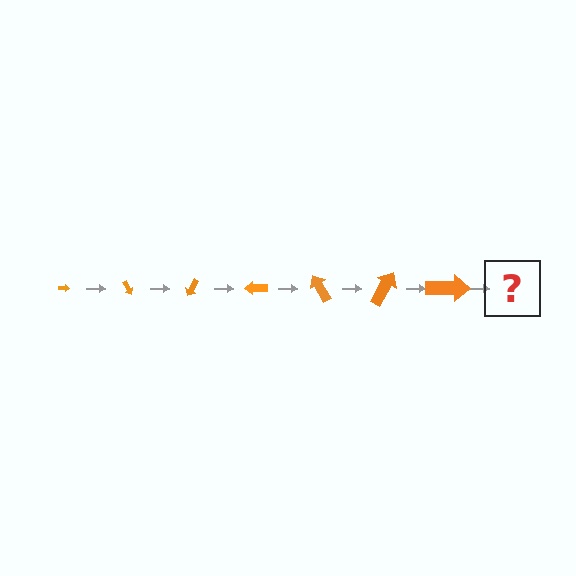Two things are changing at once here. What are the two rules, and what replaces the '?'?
The two rules are that the arrow grows larger each step and it rotates 60 degrees each step. The '?' should be an arrow, larger than the previous one and rotated 420 degrees from the start.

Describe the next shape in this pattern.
It should be an arrow, larger than the previous one and rotated 420 degrees from the start.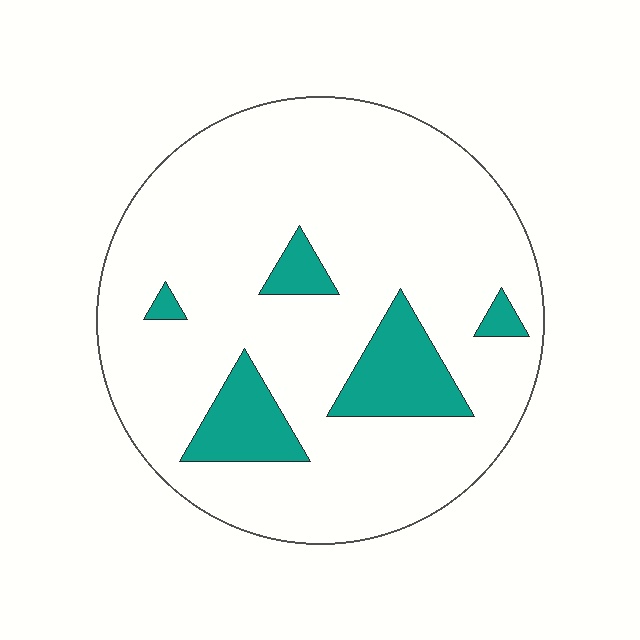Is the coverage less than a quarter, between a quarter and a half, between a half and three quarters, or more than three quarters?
Less than a quarter.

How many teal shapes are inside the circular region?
5.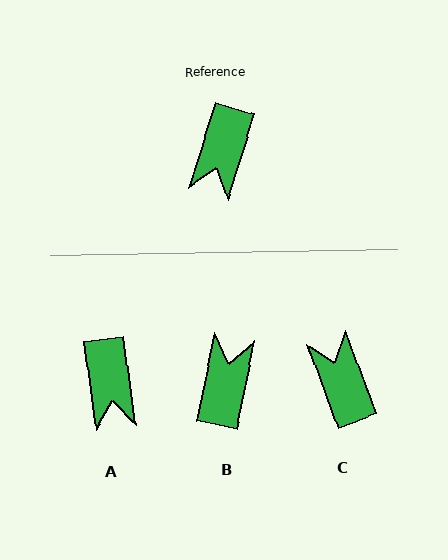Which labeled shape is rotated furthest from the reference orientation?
B, about 174 degrees away.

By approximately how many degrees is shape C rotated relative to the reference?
Approximately 142 degrees clockwise.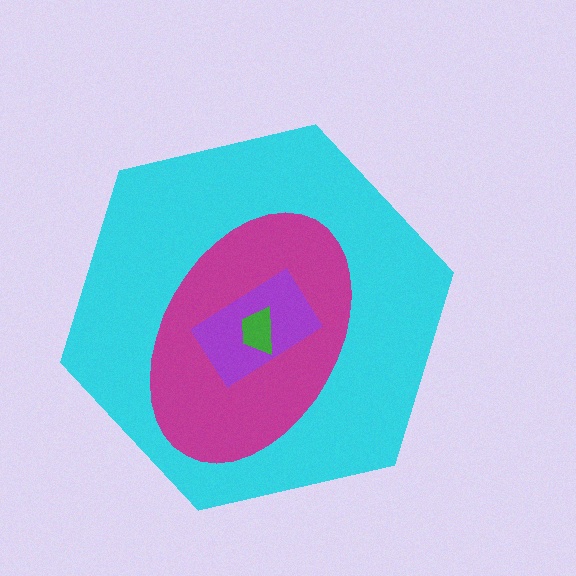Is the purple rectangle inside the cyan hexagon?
Yes.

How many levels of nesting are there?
4.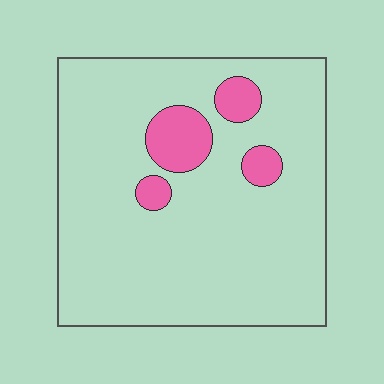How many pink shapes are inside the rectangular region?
4.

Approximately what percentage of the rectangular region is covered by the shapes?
Approximately 10%.